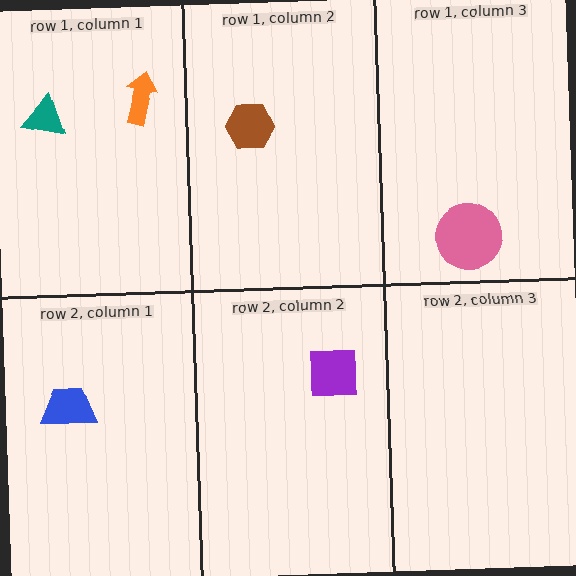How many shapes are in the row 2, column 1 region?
1.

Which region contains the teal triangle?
The row 1, column 1 region.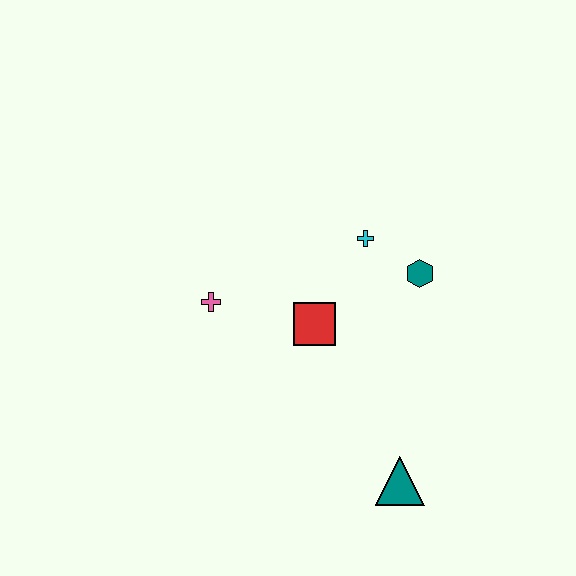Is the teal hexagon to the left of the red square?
No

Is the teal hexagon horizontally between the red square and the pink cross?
No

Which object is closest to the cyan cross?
The teal hexagon is closest to the cyan cross.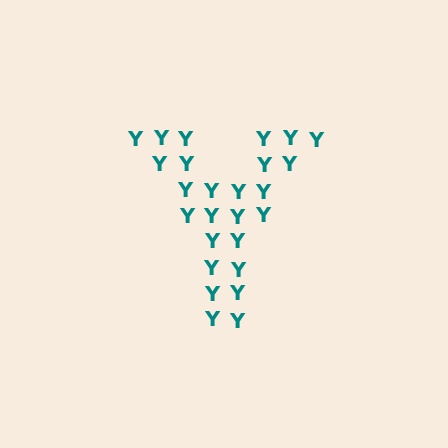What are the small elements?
The small elements are letter Y's.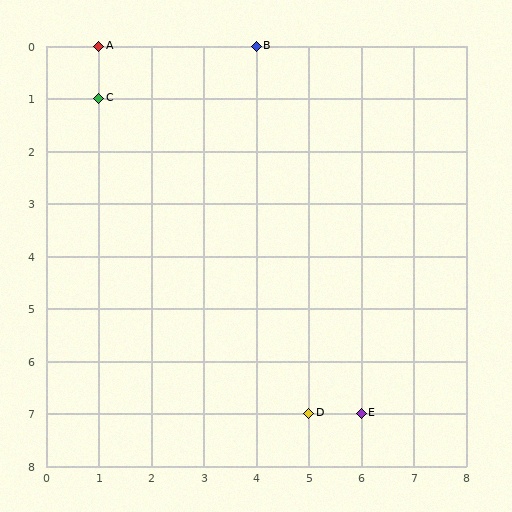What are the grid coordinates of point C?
Point C is at grid coordinates (1, 1).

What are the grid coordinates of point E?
Point E is at grid coordinates (6, 7).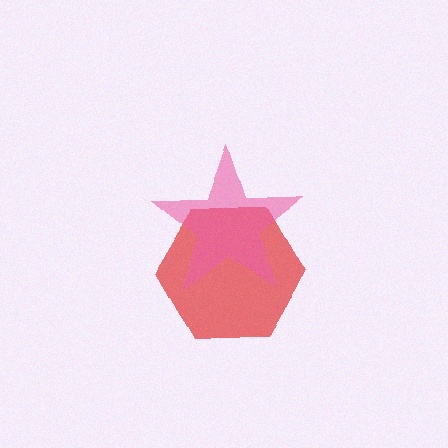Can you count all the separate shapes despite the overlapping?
Yes, there are 2 separate shapes.